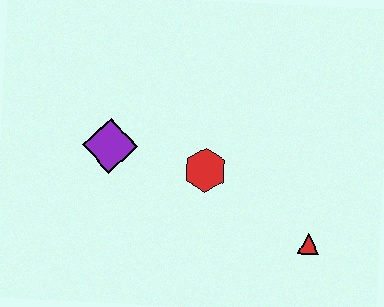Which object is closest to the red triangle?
The red hexagon is closest to the red triangle.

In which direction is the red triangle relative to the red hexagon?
The red triangle is to the right of the red hexagon.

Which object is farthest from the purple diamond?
The red triangle is farthest from the purple diamond.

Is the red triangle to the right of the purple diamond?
Yes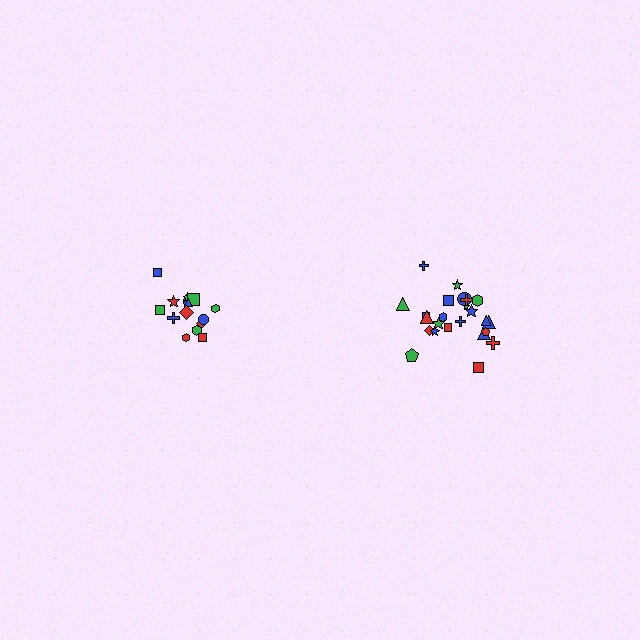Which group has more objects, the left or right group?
The right group.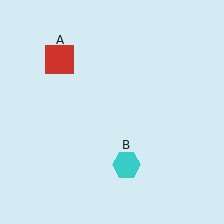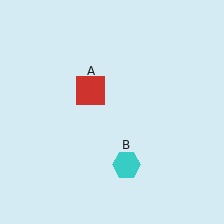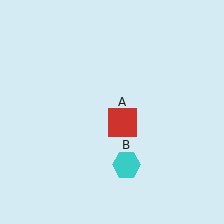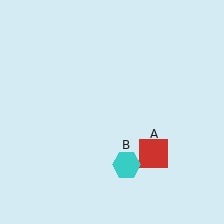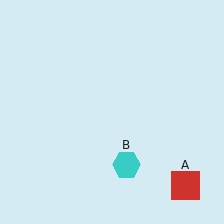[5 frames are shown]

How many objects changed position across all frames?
1 object changed position: red square (object A).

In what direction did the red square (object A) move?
The red square (object A) moved down and to the right.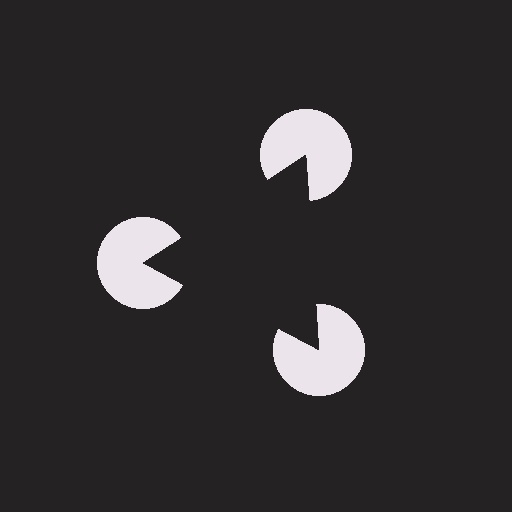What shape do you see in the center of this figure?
An illusory triangle — its edges are inferred from the aligned wedge cuts in the pac-man discs, not physically drawn.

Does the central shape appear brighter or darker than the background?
It typically appears slightly darker than the background, even though no actual brightness change is drawn.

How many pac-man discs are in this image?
There are 3 — one at each vertex of the illusory triangle.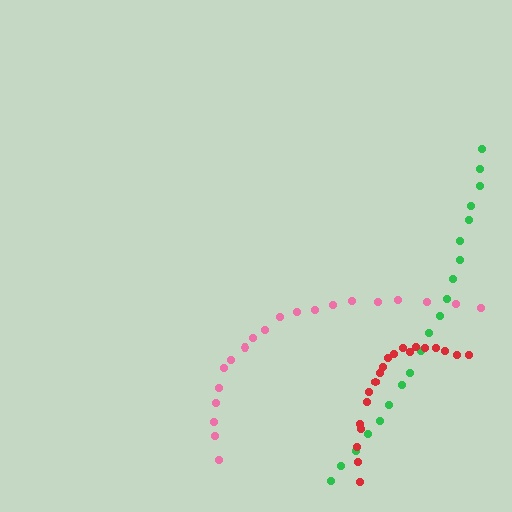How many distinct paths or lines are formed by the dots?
There are 3 distinct paths.